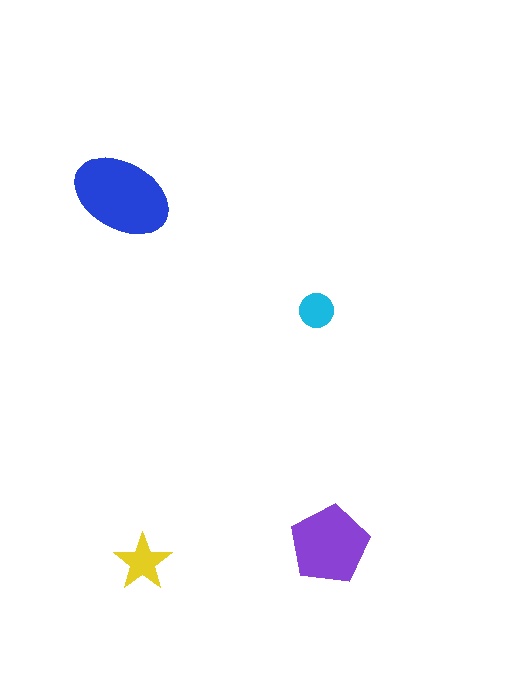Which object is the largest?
The blue ellipse.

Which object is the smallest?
The cyan circle.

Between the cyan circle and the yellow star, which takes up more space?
The yellow star.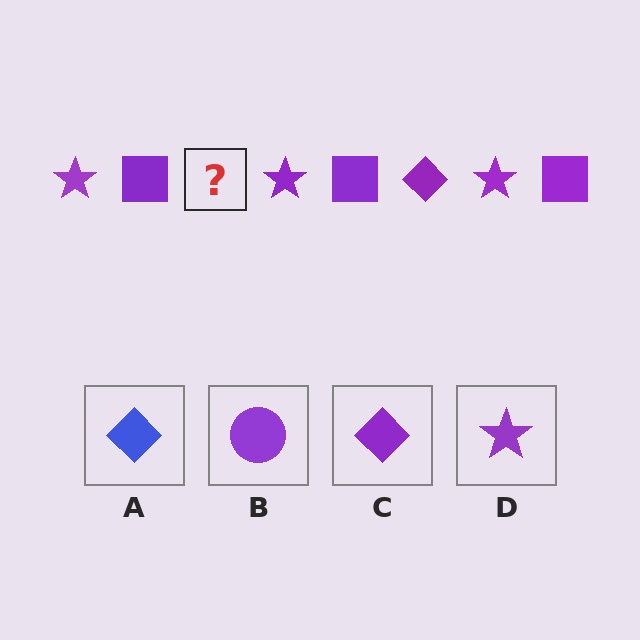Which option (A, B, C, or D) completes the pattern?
C.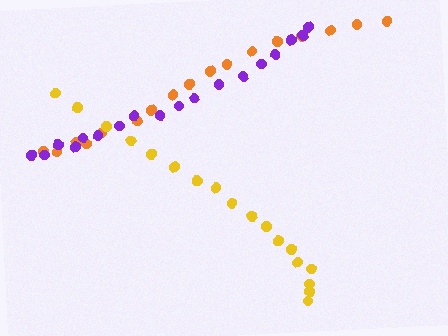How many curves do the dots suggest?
There are 3 distinct paths.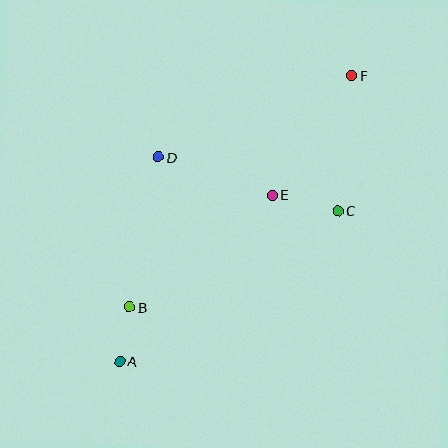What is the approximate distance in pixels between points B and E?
The distance between B and E is approximately 182 pixels.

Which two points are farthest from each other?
Points A and F are farthest from each other.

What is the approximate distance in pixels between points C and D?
The distance between C and D is approximately 188 pixels.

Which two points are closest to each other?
Points A and B are closest to each other.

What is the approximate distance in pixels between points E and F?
The distance between E and F is approximately 143 pixels.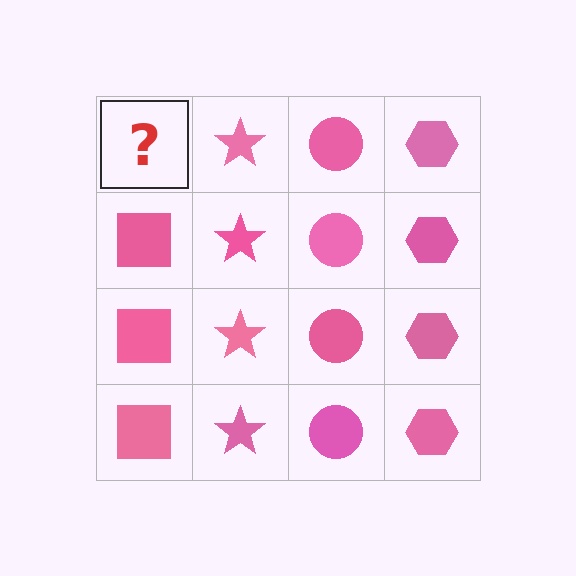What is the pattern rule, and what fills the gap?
The rule is that each column has a consistent shape. The gap should be filled with a pink square.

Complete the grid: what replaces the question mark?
The question mark should be replaced with a pink square.